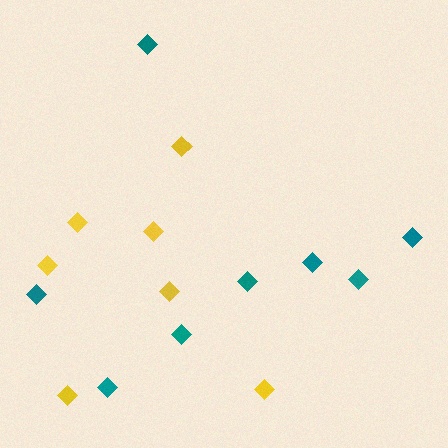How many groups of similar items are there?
There are 2 groups: one group of yellow diamonds (7) and one group of teal diamonds (8).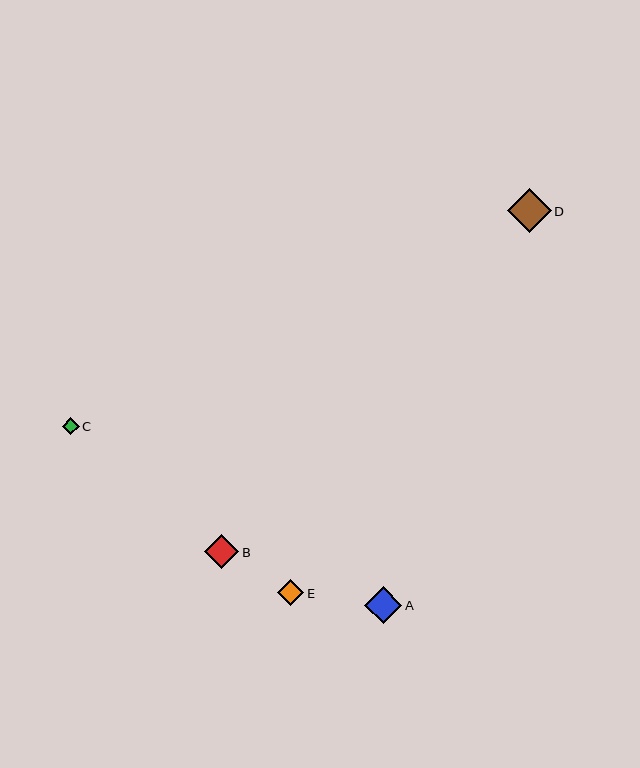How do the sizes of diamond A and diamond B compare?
Diamond A and diamond B are approximately the same size.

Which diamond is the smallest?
Diamond C is the smallest with a size of approximately 17 pixels.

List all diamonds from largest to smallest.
From largest to smallest: D, A, B, E, C.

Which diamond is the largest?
Diamond D is the largest with a size of approximately 44 pixels.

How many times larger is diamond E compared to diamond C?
Diamond E is approximately 1.5 times the size of diamond C.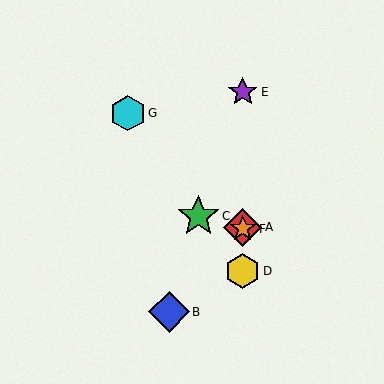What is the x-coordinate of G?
Object G is at x≈128.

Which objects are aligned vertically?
Objects A, D, E, F are aligned vertically.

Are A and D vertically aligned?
Yes, both are at x≈243.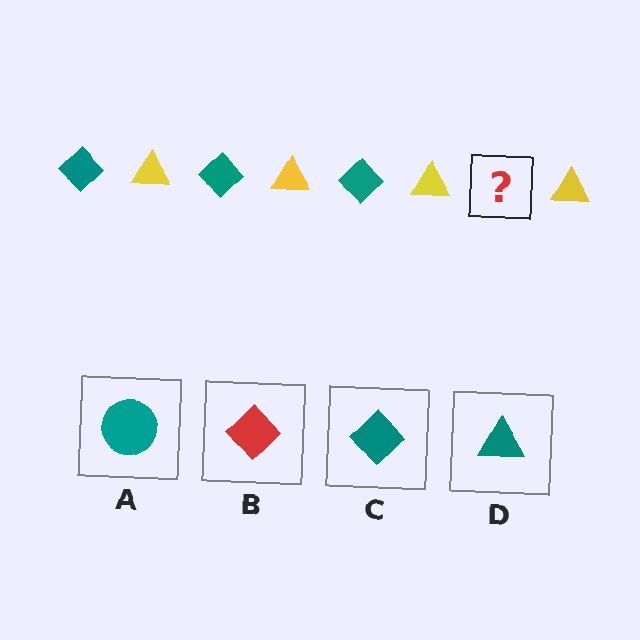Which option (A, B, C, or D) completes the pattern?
C.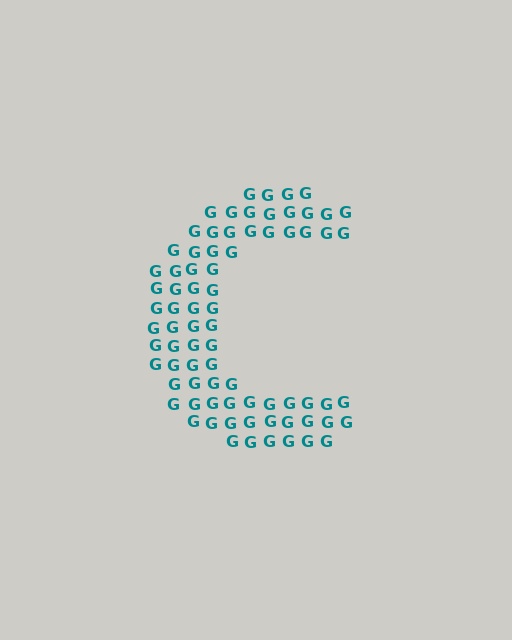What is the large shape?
The large shape is the letter C.